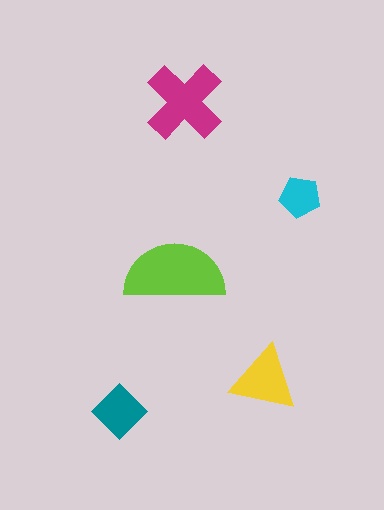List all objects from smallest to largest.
The cyan pentagon, the teal diamond, the yellow triangle, the magenta cross, the lime semicircle.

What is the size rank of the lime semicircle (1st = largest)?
1st.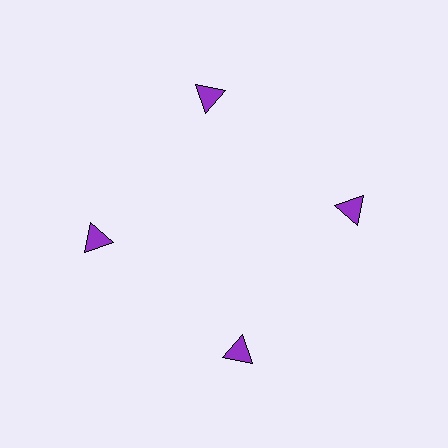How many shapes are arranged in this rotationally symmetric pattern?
There are 4 shapes, arranged in 4 groups of 1.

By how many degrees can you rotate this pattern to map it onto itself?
The pattern maps onto itself every 90 degrees of rotation.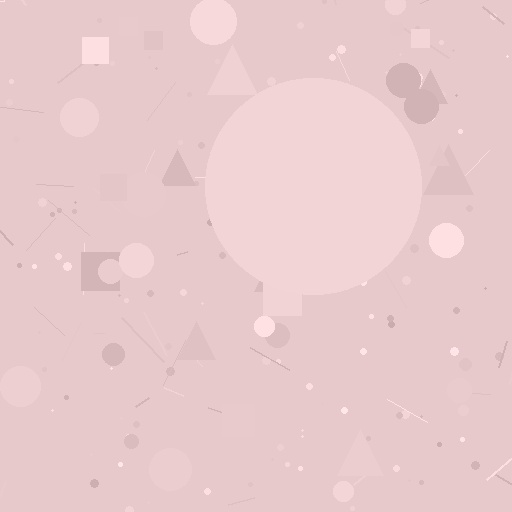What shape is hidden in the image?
A circle is hidden in the image.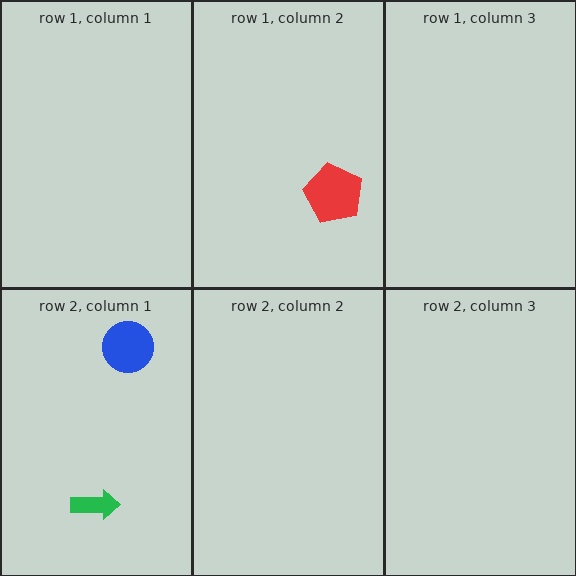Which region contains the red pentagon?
The row 1, column 2 region.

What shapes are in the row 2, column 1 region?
The green arrow, the blue circle.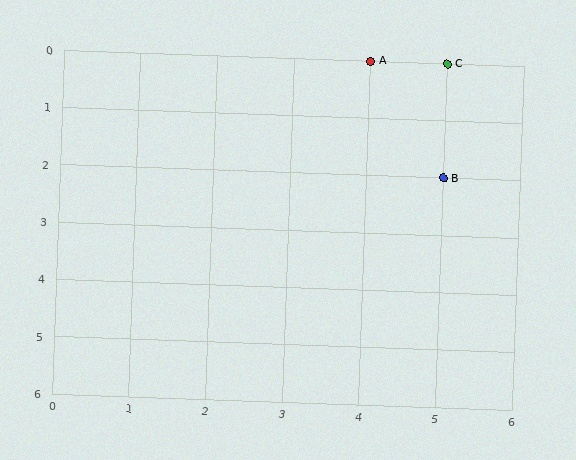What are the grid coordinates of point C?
Point C is at grid coordinates (5, 0).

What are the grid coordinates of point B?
Point B is at grid coordinates (5, 2).